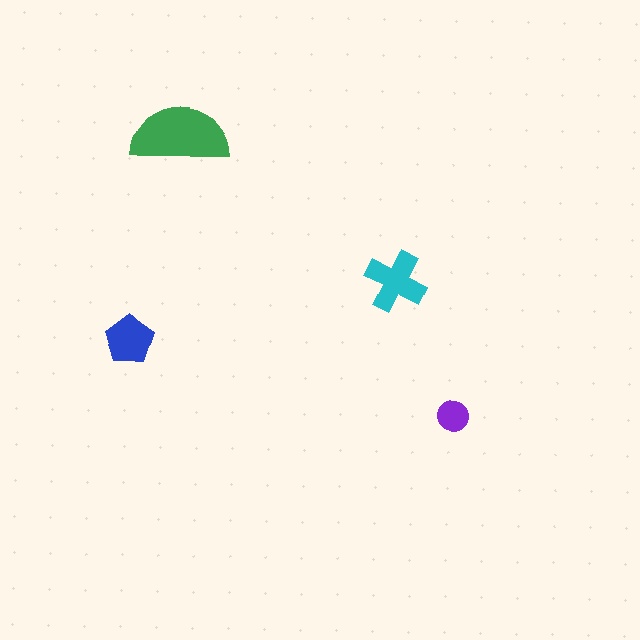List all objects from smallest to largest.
The purple circle, the blue pentagon, the cyan cross, the green semicircle.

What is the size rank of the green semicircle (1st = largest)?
1st.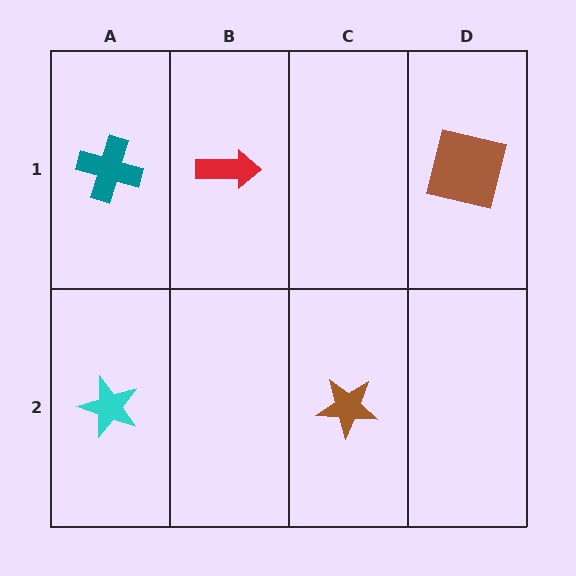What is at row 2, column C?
A brown star.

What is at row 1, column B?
A red arrow.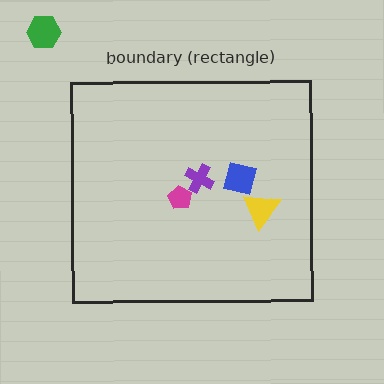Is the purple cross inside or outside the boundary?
Inside.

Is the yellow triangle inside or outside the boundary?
Inside.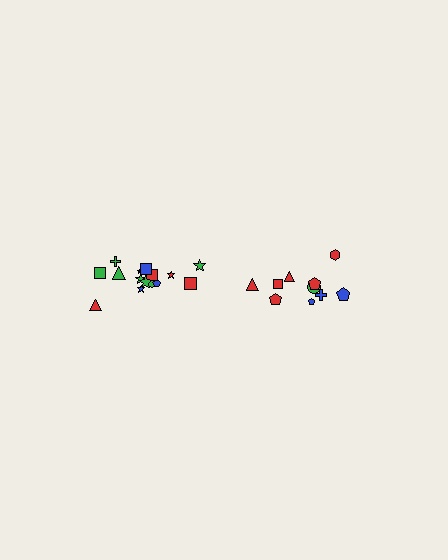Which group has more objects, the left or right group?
The left group.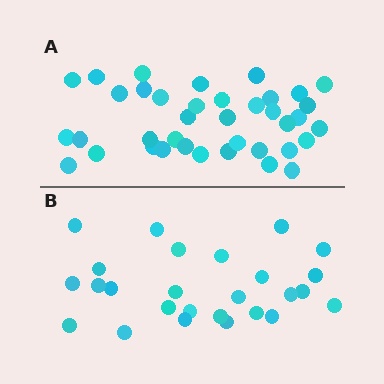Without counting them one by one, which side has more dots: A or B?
Region A (the top region) has more dots.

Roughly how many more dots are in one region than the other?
Region A has roughly 12 or so more dots than region B.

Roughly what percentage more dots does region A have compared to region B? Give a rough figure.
About 45% more.